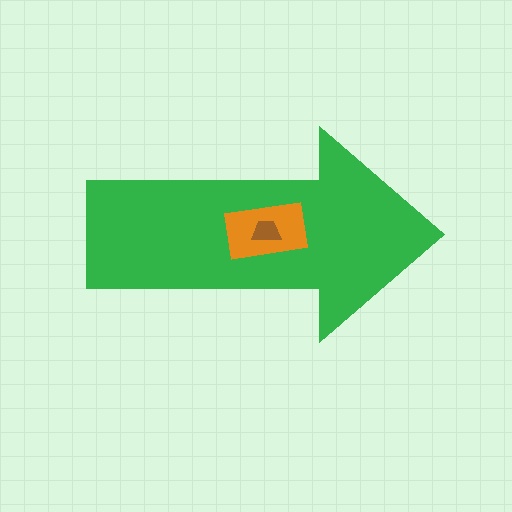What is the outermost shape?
The green arrow.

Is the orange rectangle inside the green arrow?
Yes.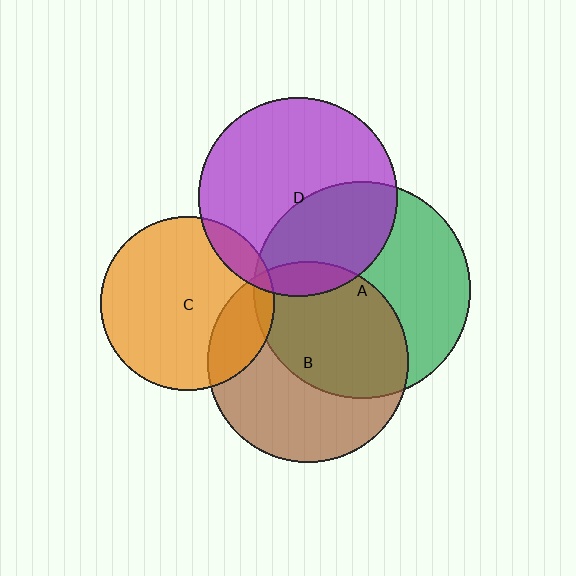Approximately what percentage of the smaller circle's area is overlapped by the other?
Approximately 20%.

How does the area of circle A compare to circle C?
Approximately 1.6 times.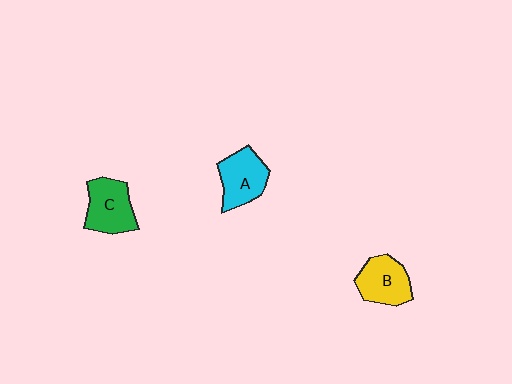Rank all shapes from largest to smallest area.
From largest to smallest: C (green), A (cyan), B (yellow).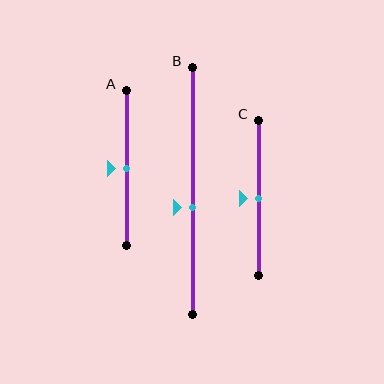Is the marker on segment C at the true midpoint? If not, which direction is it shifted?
Yes, the marker on segment C is at the true midpoint.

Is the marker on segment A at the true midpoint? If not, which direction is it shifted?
Yes, the marker on segment A is at the true midpoint.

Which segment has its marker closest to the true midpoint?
Segment A has its marker closest to the true midpoint.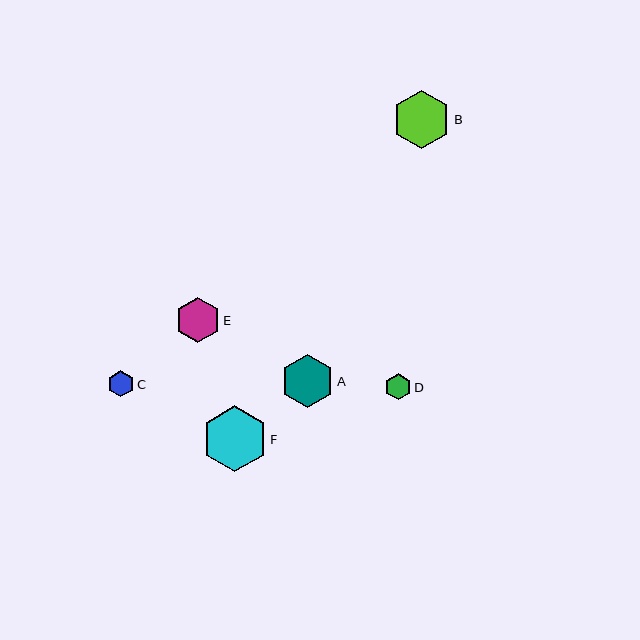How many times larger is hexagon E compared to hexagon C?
Hexagon E is approximately 1.7 times the size of hexagon C.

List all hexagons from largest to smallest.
From largest to smallest: F, B, A, E, C, D.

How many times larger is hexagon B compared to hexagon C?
Hexagon B is approximately 2.2 times the size of hexagon C.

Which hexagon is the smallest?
Hexagon D is the smallest with a size of approximately 26 pixels.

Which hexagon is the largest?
Hexagon F is the largest with a size of approximately 66 pixels.